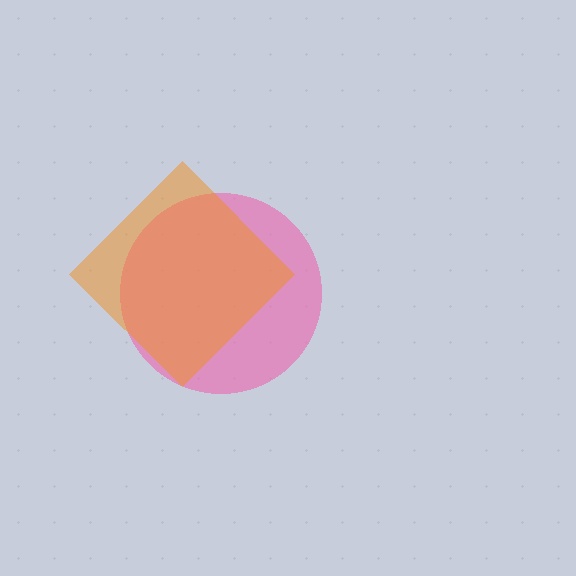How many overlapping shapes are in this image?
There are 2 overlapping shapes in the image.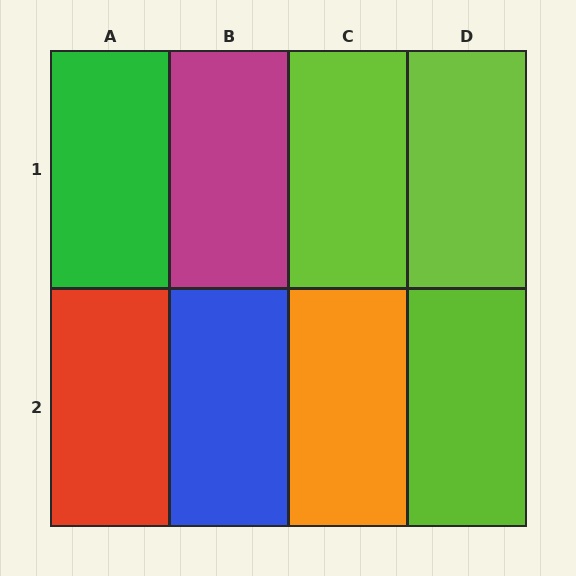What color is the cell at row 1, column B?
Magenta.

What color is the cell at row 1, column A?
Green.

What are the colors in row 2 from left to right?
Red, blue, orange, lime.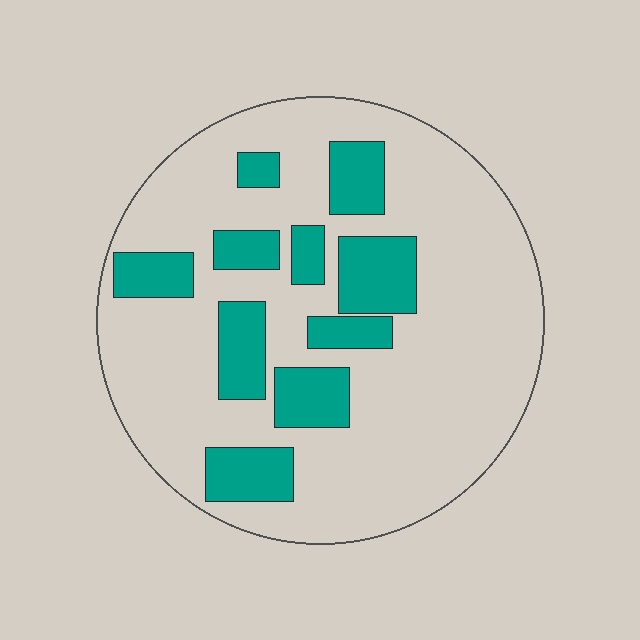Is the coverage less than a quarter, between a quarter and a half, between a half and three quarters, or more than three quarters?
Less than a quarter.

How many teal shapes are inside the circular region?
10.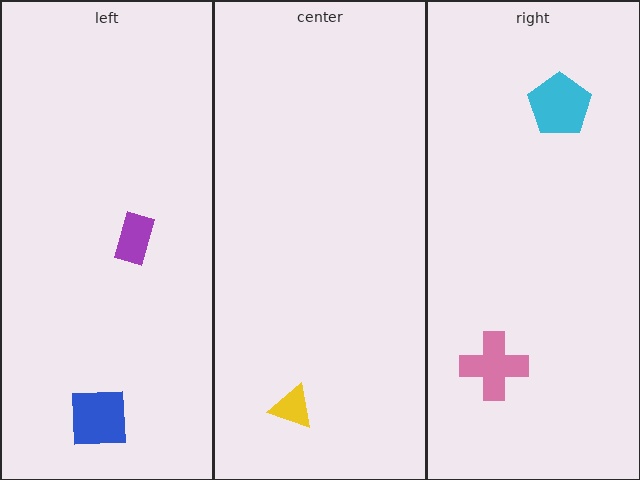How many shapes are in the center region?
1.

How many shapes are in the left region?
2.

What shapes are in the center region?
The yellow triangle.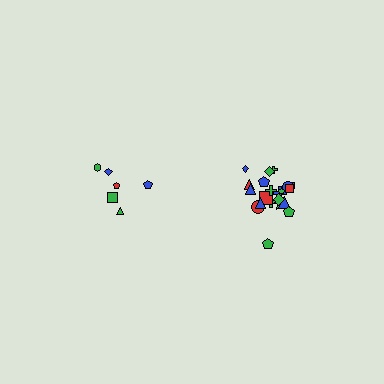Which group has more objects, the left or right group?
The right group.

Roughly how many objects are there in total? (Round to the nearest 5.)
Roughly 30 objects in total.